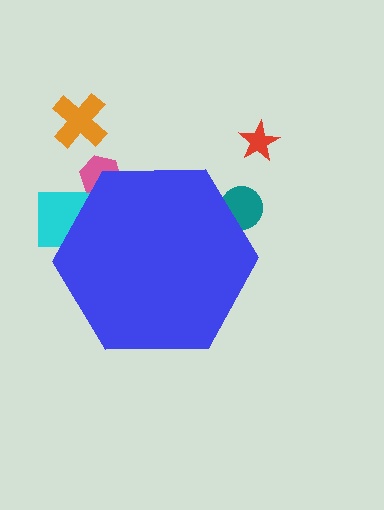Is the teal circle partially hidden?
Yes, the teal circle is partially hidden behind the blue hexagon.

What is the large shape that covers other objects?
A blue hexagon.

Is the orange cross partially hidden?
No, the orange cross is fully visible.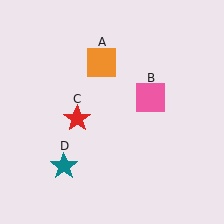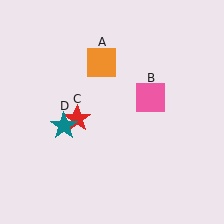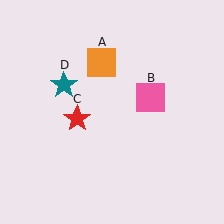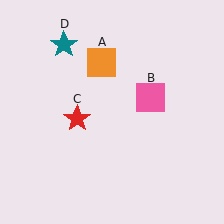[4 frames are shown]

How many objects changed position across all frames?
1 object changed position: teal star (object D).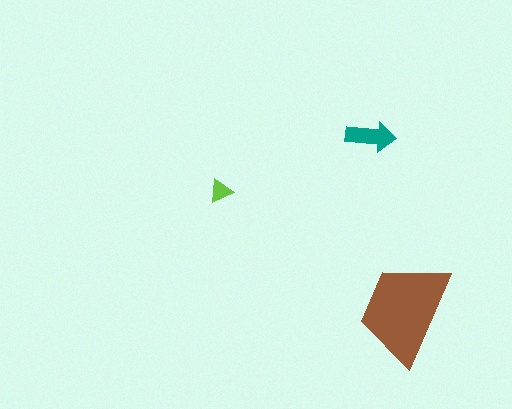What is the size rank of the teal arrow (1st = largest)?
2nd.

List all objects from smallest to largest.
The lime triangle, the teal arrow, the brown trapezoid.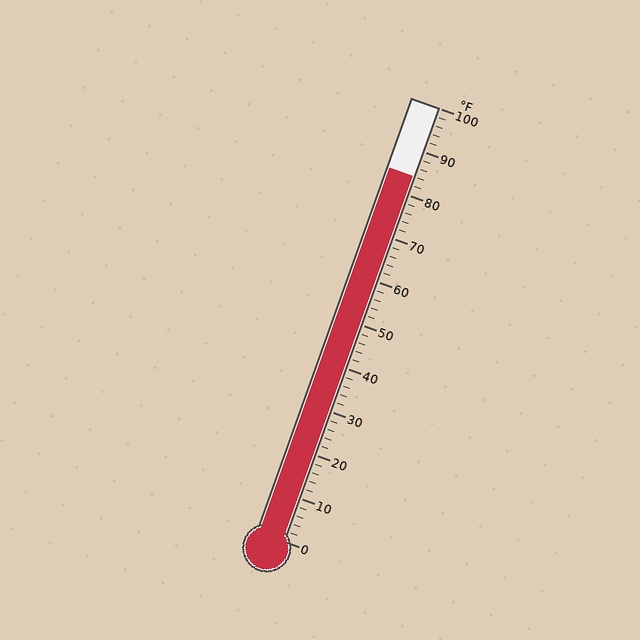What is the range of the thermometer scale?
The thermometer scale ranges from 0°F to 100°F.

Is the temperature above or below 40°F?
The temperature is above 40°F.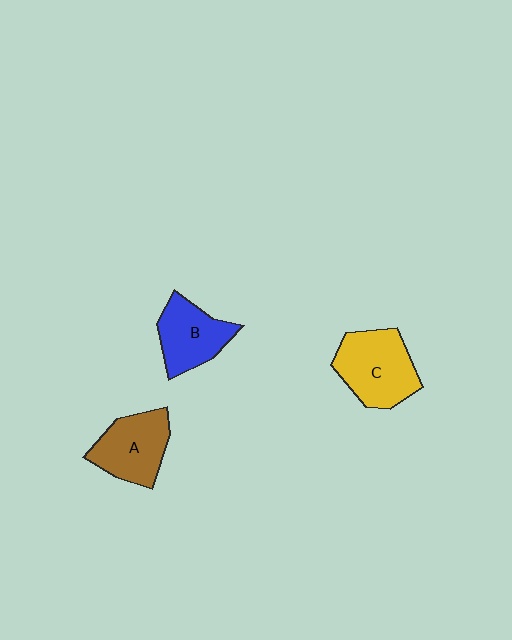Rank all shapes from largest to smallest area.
From largest to smallest: C (yellow), A (brown), B (blue).